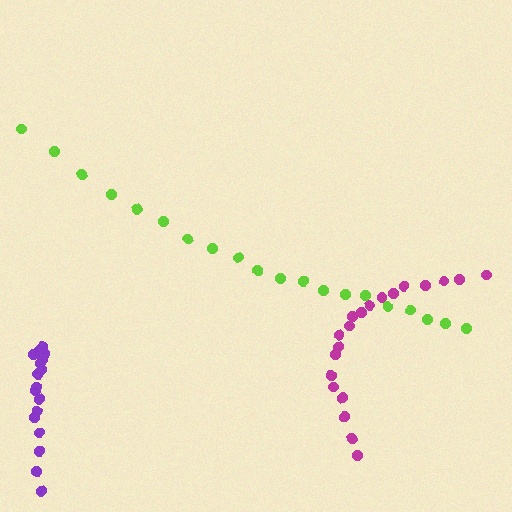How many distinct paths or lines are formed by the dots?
There are 3 distinct paths.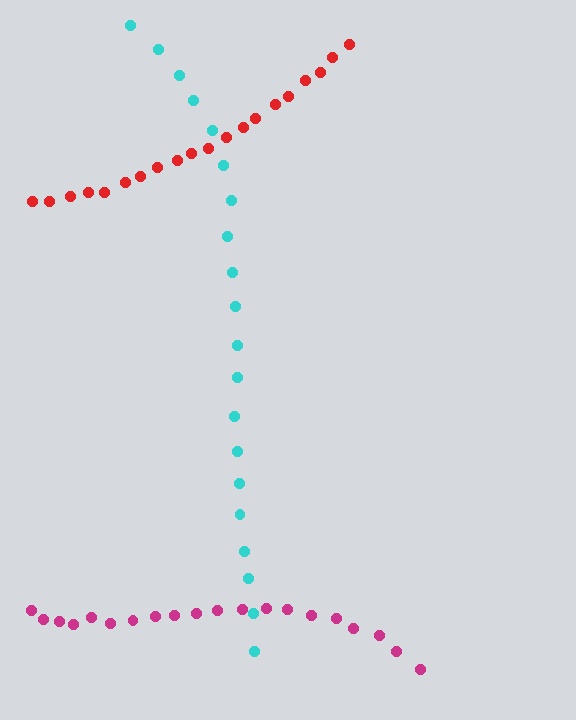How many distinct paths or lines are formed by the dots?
There are 3 distinct paths.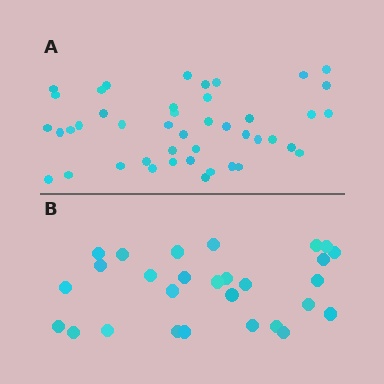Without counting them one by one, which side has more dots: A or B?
Region A (the top region) has more dots.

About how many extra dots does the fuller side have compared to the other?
Region A has approximately 15 more dots than region B.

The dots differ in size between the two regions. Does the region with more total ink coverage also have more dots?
No. Region B has more total ink coverage because its dots are larger, but region A actually contains more individual dots. Total area can be misleading — the number of items is what matters here.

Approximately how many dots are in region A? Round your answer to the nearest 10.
About 40 dots. (The exact count is 44, which rounds to 40.)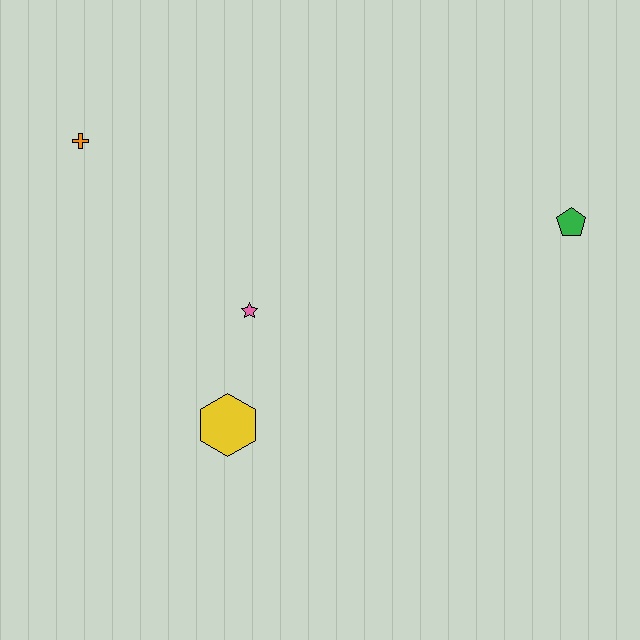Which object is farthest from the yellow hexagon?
The green pentagon is farthest from the yellow hexagon.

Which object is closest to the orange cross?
The pink star is closest to the orange cross.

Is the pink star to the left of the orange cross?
No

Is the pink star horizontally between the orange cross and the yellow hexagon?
No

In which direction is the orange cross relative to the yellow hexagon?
The orange cross is above the yellow hexagon.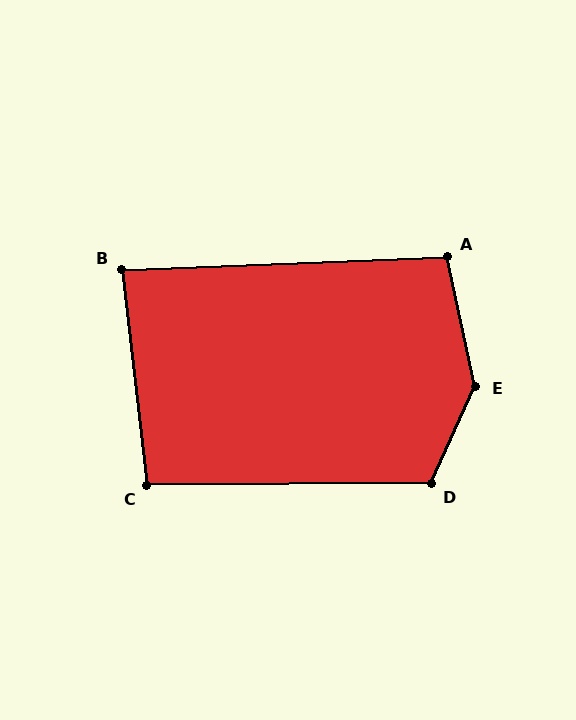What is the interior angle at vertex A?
Approximately 100 degrees (obtuse).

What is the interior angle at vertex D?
Approximately 115 degrees (obtuse).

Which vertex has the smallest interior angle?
B, at approximately 86 degrees.